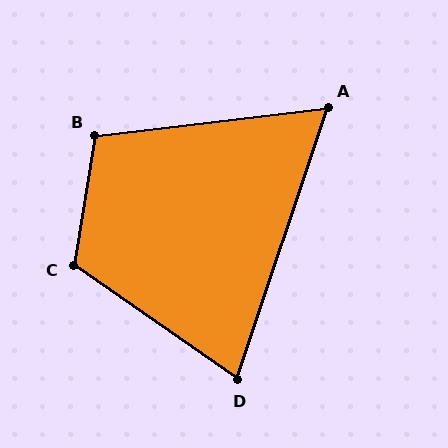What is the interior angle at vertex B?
Approximately 106 degrees (obtuse).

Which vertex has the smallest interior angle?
A, at approximately 65 degrees.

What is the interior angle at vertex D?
Approximately 74 degrees (acute).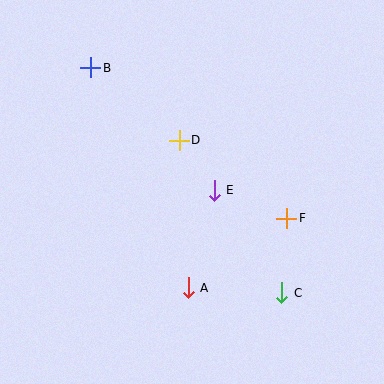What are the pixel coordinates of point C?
Point C is at (282, 293).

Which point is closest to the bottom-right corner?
Point C is closest to the bottom-right corner.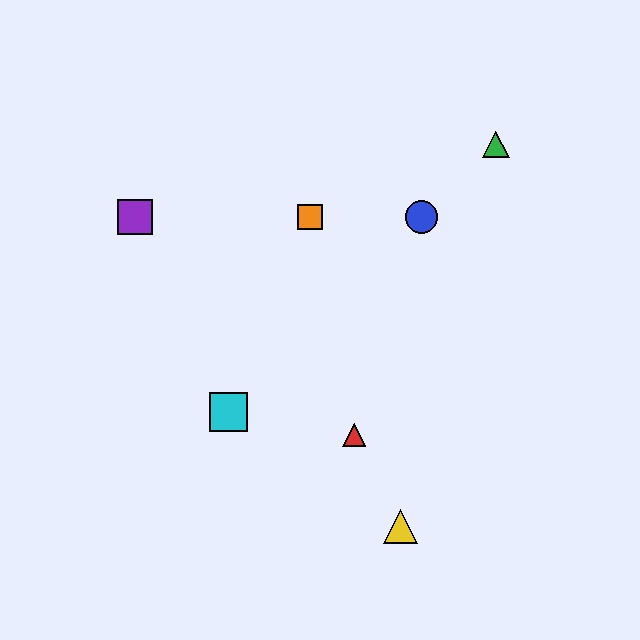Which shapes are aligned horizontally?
The blue circle, the purple square, the orange square are aligned horizontally.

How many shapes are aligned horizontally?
3 shapes (the blue circle, the purple square, the orange square) are aligned horizontally.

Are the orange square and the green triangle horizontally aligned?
No, the orange square is at y≈217 and the green triangle is at y≈145.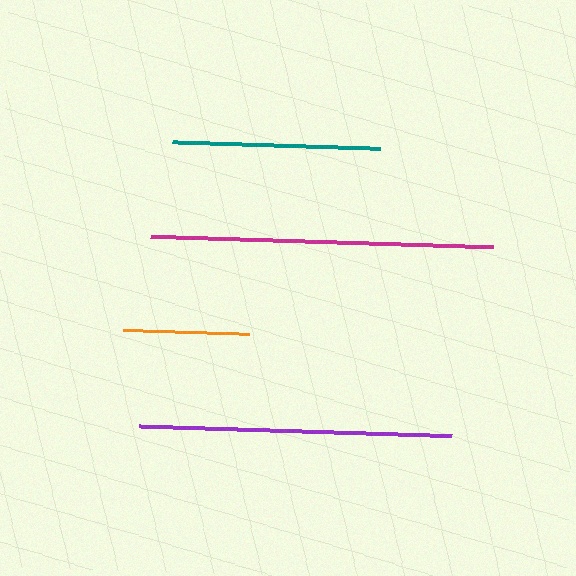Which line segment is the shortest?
The orange line is the shortest at approximately 127 pixels.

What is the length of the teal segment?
The teal segment is approximately 208 pixels long.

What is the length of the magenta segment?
The magenta segment is approximately 343 pixels long.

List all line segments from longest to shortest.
From longest to shortest: magenta, purple, teal, orange.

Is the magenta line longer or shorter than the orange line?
The magenta line is longer than the orange line.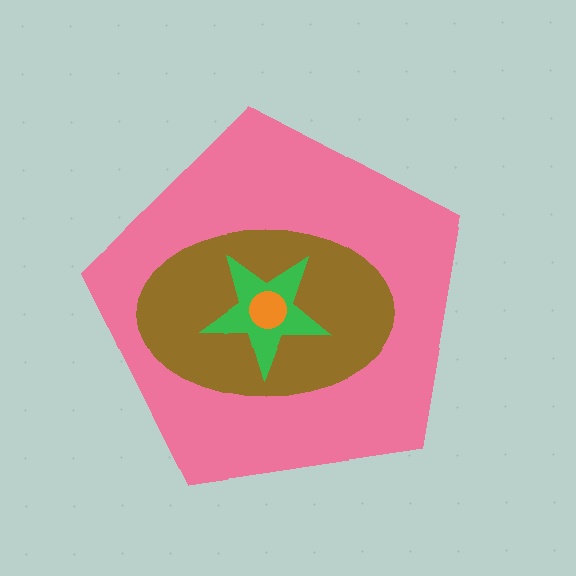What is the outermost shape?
The pink pentagon.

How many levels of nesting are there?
4.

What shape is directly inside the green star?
The orange circle.